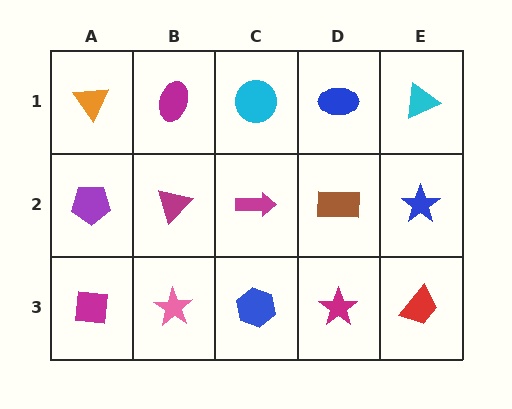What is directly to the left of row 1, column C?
A magenta ellipse.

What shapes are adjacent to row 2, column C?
A cyan circle (row 1, column C), a blue hexagon (row 3, column C), a magenta triangle (row 2, column B), a brown rectangle (row 2, column D).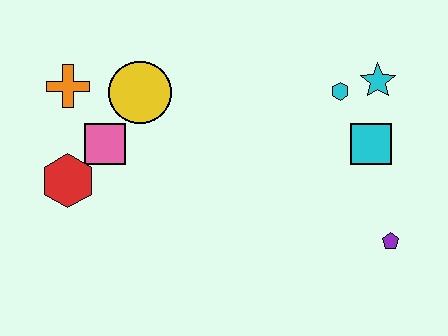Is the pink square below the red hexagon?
No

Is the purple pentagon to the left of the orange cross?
No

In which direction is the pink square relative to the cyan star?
The pink square is to the left of the cyan star.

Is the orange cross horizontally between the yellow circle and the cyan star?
No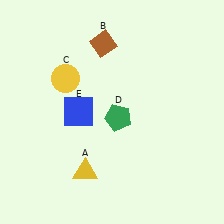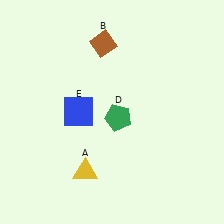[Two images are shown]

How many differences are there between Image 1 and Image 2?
There is 1 difference between the two images.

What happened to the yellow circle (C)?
The yellow circle (C) was removed in Image 2. It was in the top-left area of Image 1.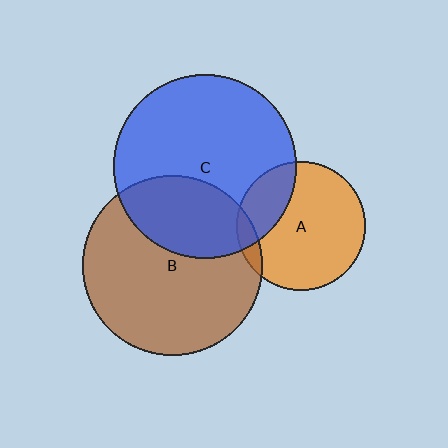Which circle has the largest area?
Circle C (blue).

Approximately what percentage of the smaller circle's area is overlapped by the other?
Approximately 30%.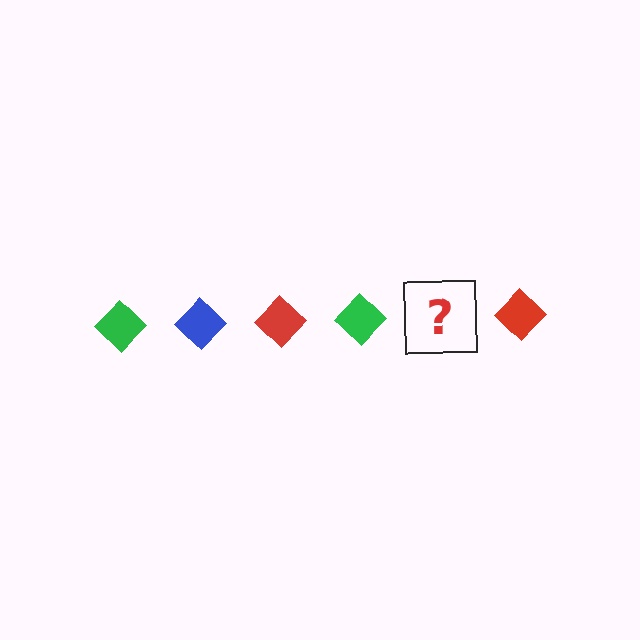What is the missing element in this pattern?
The missing element is a blue diamond.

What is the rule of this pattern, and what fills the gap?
The rule is that the pattern cycles through green, blue, red diamonds. The gap should be filled with a blue diamond.